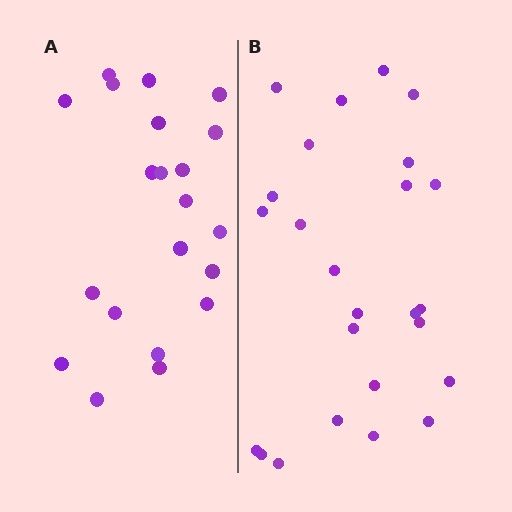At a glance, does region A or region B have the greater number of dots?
Region B (the right region) has more dots.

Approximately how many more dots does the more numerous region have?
Region B has about 4 more dots than region A.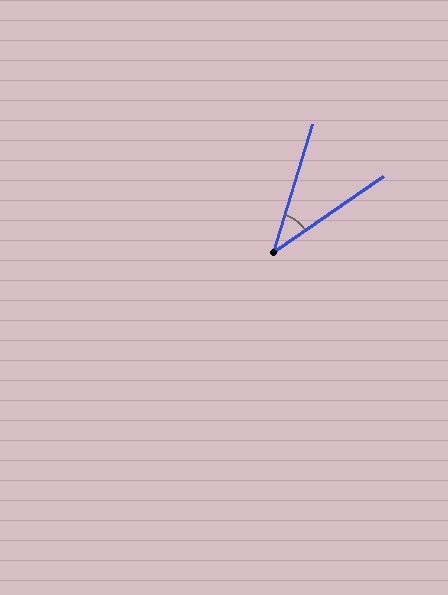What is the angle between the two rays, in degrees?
Approximately 39 degrees.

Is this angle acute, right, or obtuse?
It is acute.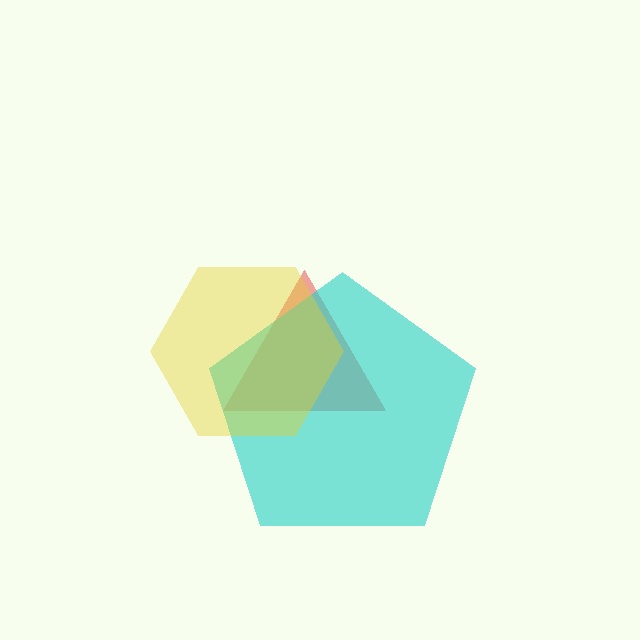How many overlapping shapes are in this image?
There are 3 overlapping shapes in the image.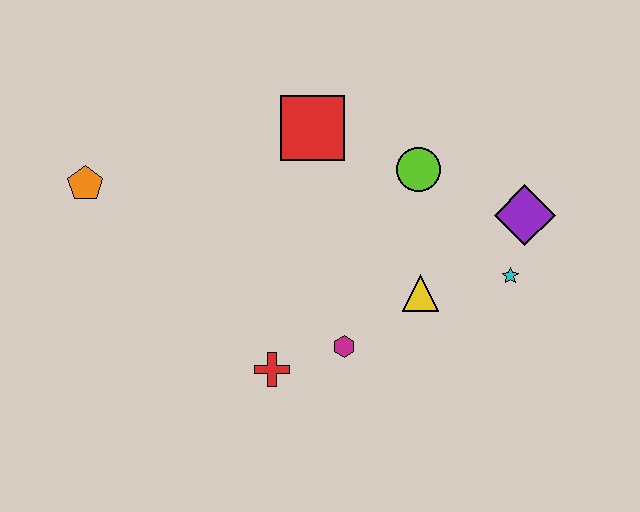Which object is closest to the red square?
The lime circle is closest to the red square.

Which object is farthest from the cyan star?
The orange pentagon is farthest from the cyan star.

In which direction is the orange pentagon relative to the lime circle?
The orange pentagon is to the left of the lime circle.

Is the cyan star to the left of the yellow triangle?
No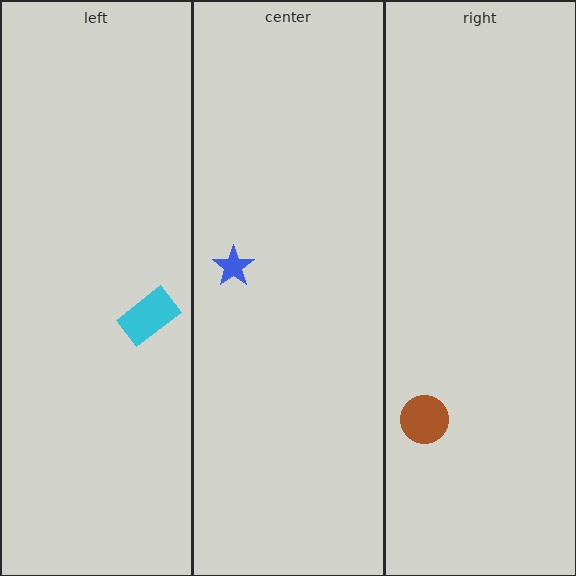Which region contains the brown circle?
The right region.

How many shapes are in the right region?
1.